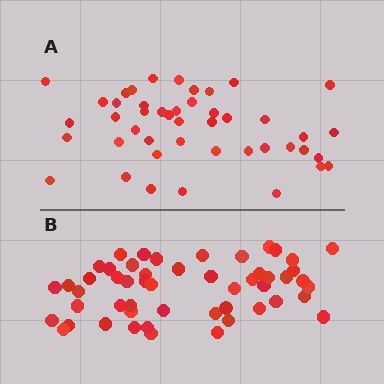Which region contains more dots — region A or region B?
Region B (the bottom region) has more dots.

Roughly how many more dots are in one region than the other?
Region B has roughly 8 or so more dots than region A.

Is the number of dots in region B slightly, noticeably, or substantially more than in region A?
Region B has only slightly more — the two regions are fairly close. The ratio is roughly 1.2 to 1.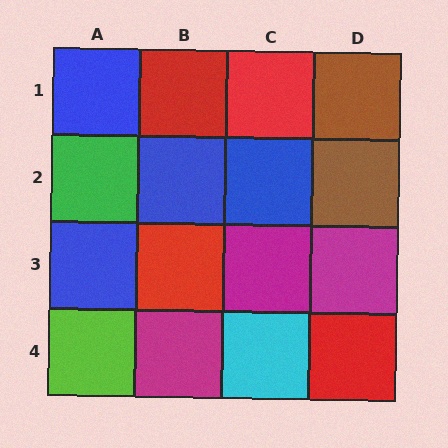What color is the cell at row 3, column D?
Magenta.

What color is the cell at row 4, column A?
Lime.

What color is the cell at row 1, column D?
Brown.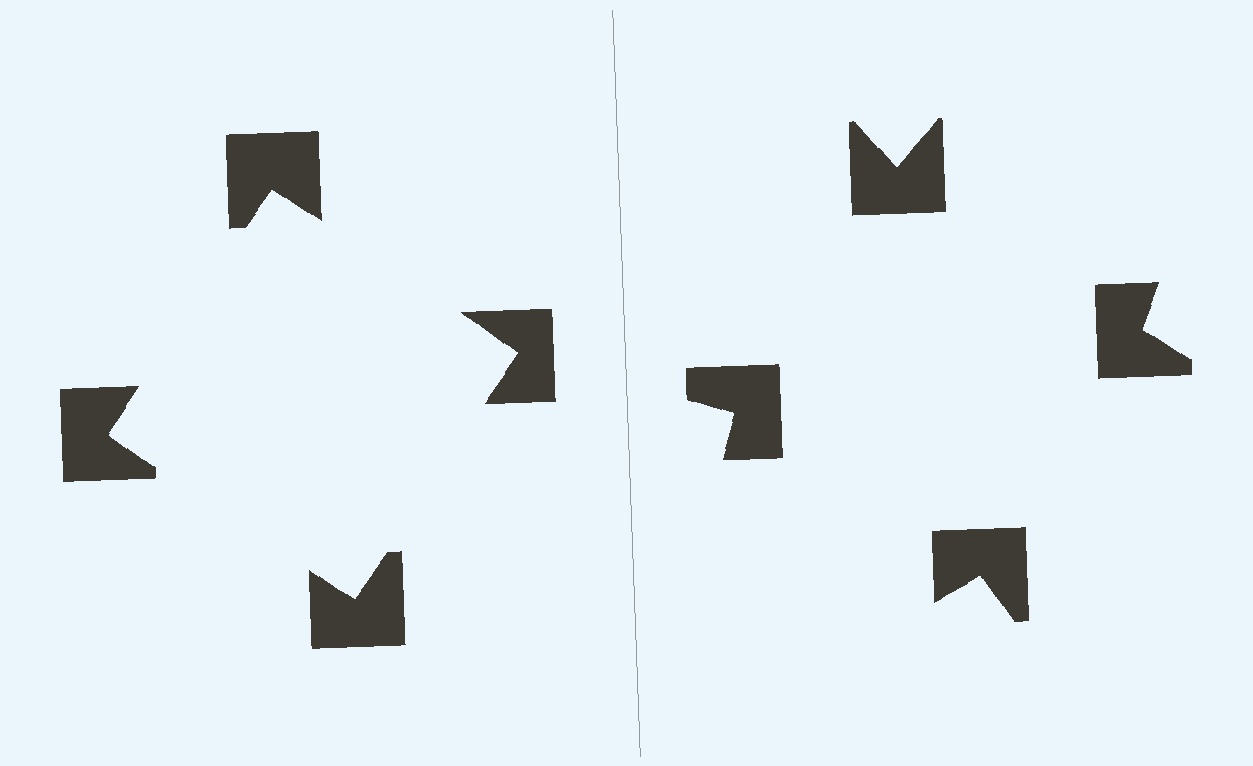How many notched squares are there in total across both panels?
8 — 4 on each side.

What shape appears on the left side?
An illusory square.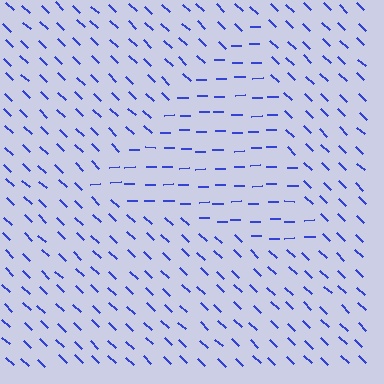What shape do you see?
I see a triangle.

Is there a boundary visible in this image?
Yes, there is a texture boundary formed by a change in line orientation.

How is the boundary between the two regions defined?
The boundary is defined purely by a change in line orientation (approximately 45 degrees difference). All lines are the same color and thickness.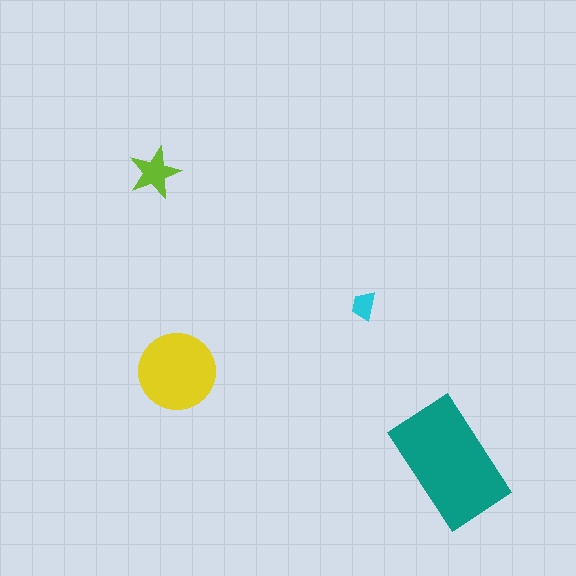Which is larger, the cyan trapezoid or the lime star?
The lime star.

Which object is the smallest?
The cyan trapezoid.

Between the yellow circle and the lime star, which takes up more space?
The yellow circle.